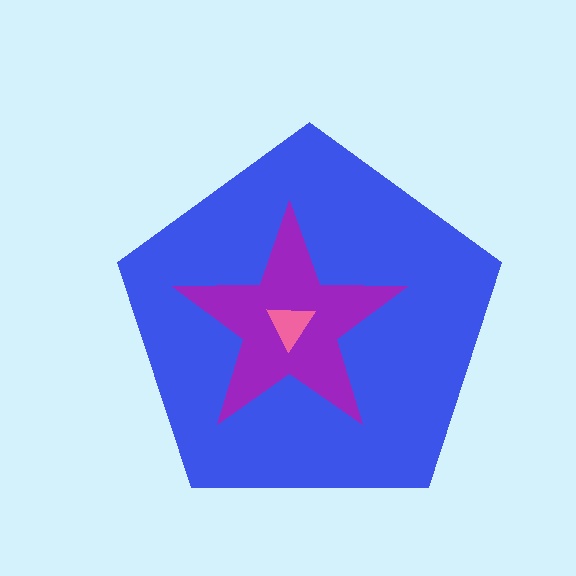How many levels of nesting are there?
3.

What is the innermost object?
The pink triangle.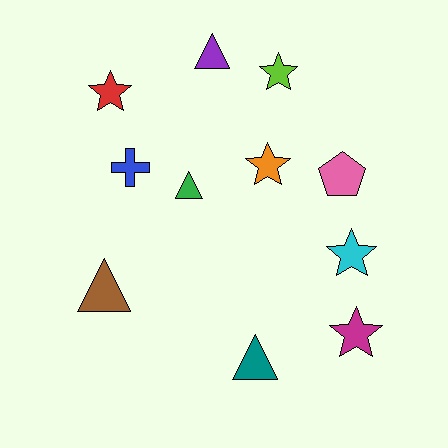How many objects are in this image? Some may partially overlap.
There are 11 objects.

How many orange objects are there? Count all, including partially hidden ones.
There is 1 orange object.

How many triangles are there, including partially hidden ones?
There are 4 triangles.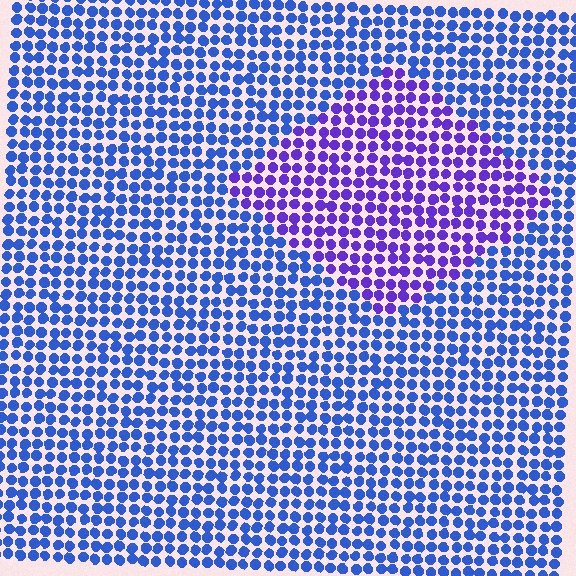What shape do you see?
I see a diamond.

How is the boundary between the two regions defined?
The boundary is defined purely by a slight shift in hue (about 37 degrees). Spacing, size, and orientation are identical on both sides.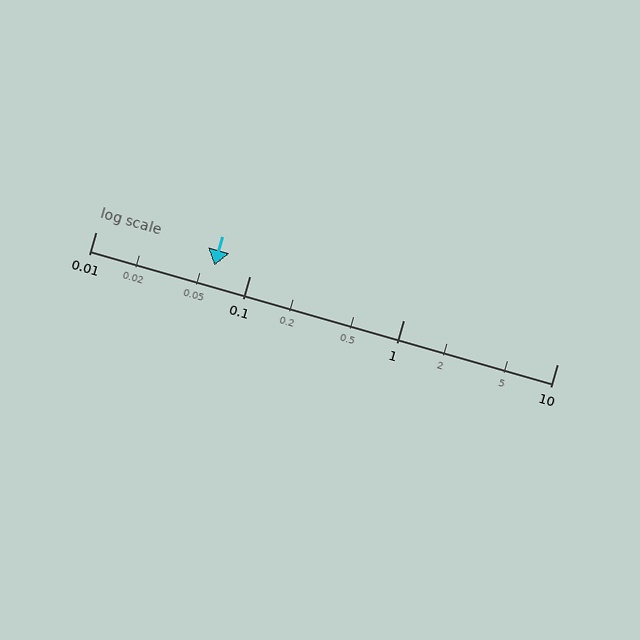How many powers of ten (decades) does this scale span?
The scale spans 3 decades, from 0.01 to 10.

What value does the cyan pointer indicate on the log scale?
The pointer indicates approximately 0.059.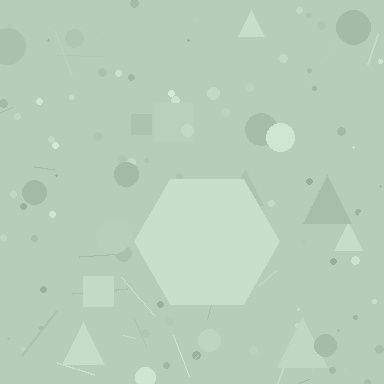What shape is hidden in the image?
A hexagon is hidden in the image.